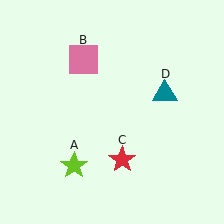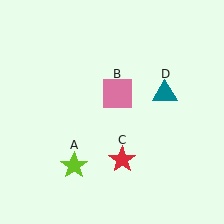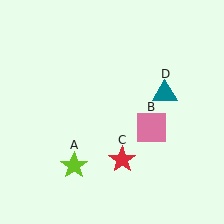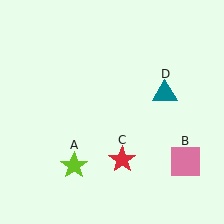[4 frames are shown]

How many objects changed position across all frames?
1 object changed position: pink square (object B).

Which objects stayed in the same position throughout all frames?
Lime star (object A) and red star (object C) and teal triangle (object D) remained stationary.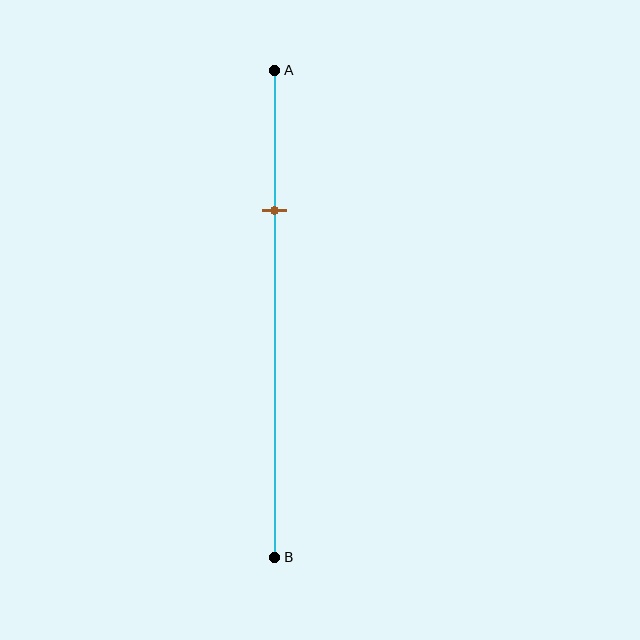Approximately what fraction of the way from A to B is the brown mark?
The brown mark is approximately 30% of the way from A to B.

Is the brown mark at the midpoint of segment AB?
No, the mark is at about 30% from A, not at the 50% midpoint.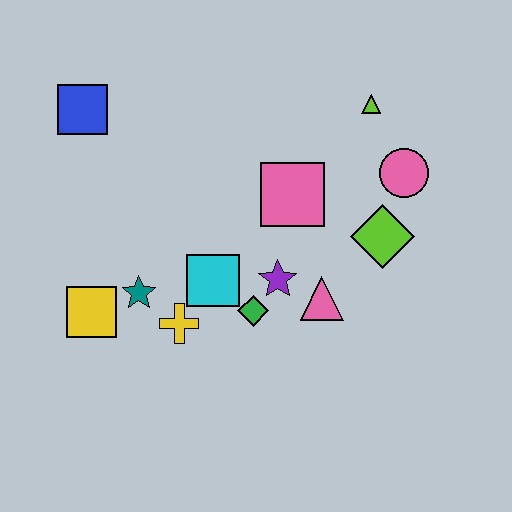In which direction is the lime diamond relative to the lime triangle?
The lime diamond is below the lime triangle.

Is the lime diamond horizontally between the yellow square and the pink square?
No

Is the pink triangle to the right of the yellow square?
Yes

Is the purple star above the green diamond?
Yes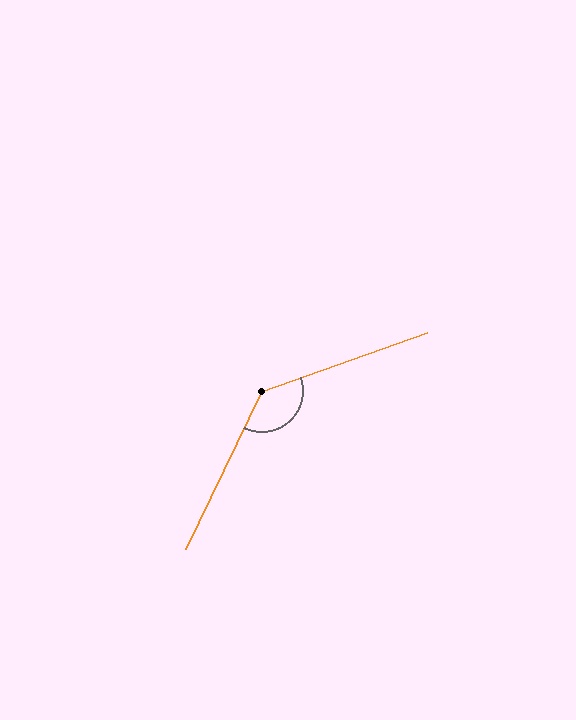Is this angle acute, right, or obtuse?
It is obtuse.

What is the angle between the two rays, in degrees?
Approximately 135 degrees.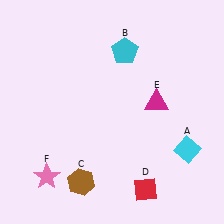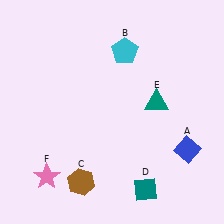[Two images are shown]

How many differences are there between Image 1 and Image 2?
There are 3 differences between the two images.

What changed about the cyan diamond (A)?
In Image 1, A is cyan. In Image 2, it changed to blue.